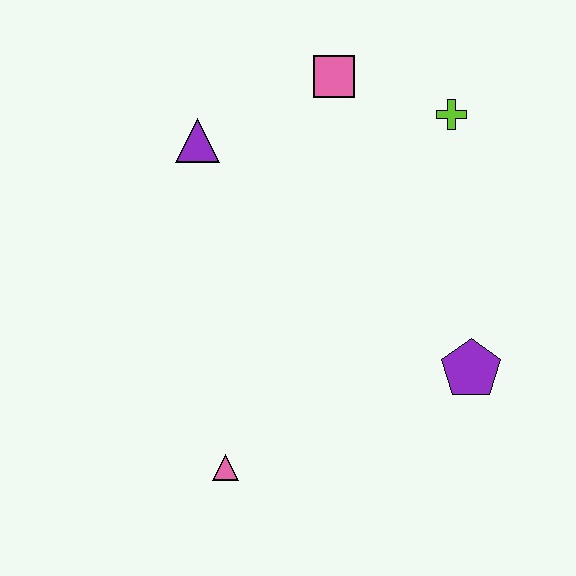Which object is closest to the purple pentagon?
The lime cross is closest to the purple pentagon.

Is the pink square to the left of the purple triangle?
No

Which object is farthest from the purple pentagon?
The purple triangle is farthest from the purple pentagon.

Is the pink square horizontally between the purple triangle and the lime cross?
Yes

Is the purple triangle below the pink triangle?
No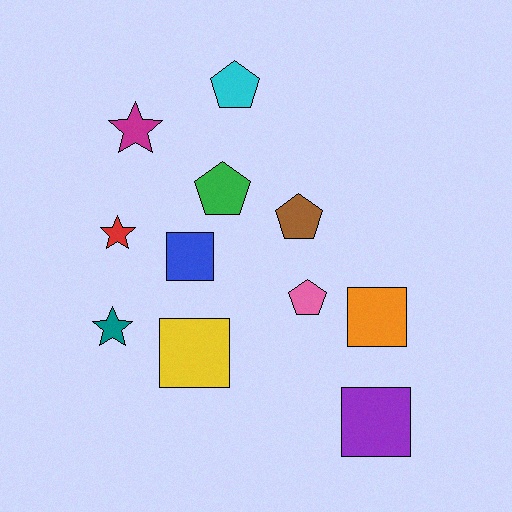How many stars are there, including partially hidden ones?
There are 3 stars.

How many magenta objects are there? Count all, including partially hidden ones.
There is 1 magenta object.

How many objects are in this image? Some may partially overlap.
There are 11 objects.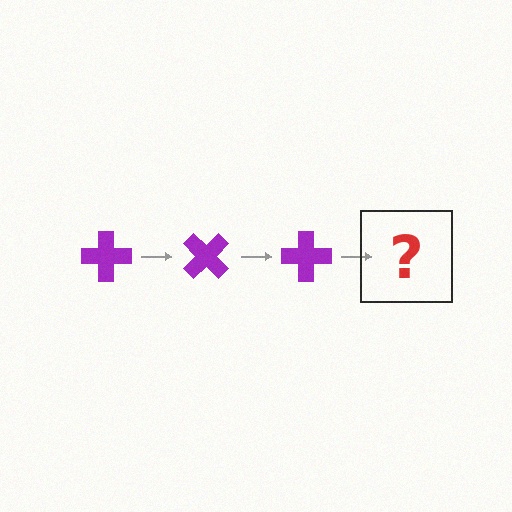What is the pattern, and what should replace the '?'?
The pattern is that the cross rotates 45 degrees each step. The '?' should be a purple cross rotated 135 degrees.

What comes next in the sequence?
The next element should be a purple cross rotated 135 degrees.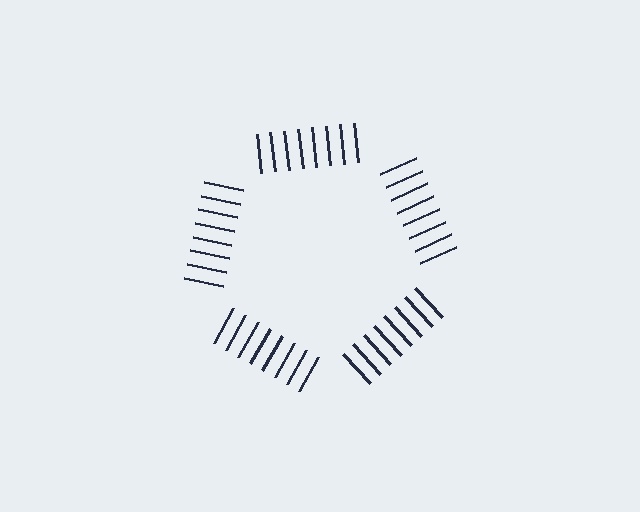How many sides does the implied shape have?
5 sides — the line-ends trace a pentagon.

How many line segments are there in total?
40 — 8 along each of the 5 edges.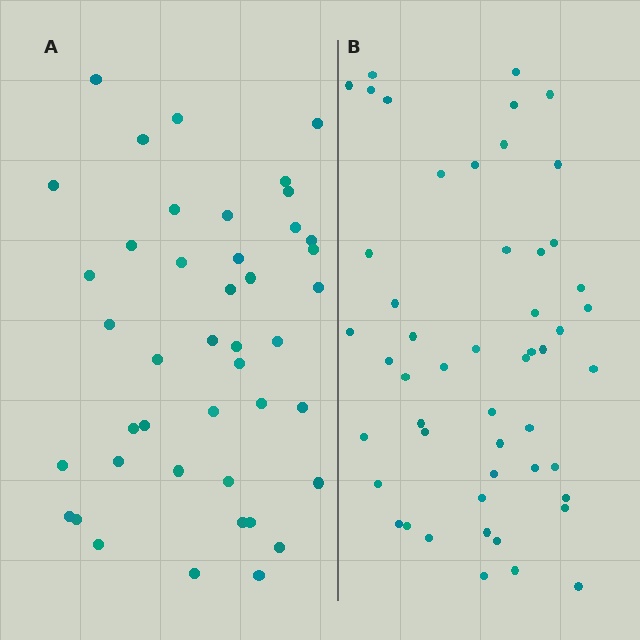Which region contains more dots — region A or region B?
Region B (the right region) has more dots.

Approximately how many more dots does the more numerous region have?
Region B has roughly 8 or so more dots than region A.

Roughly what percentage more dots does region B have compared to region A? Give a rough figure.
About 20% more.